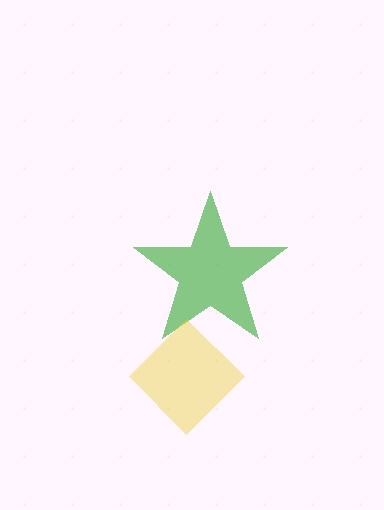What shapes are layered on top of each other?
The layered shapes are: a green star, a yellow diamond.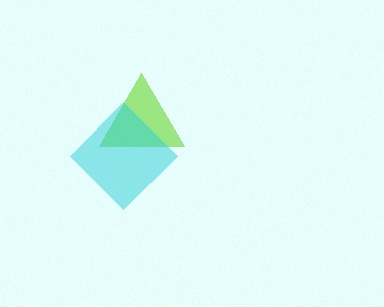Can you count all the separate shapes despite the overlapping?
Yes, there are 2 separate shapes.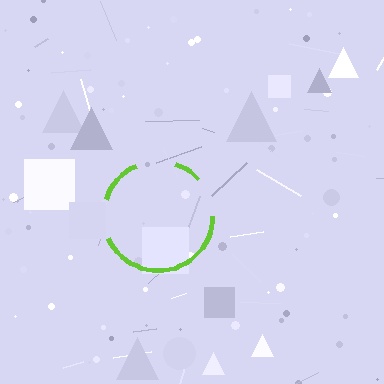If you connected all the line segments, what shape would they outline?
They would outline a circle.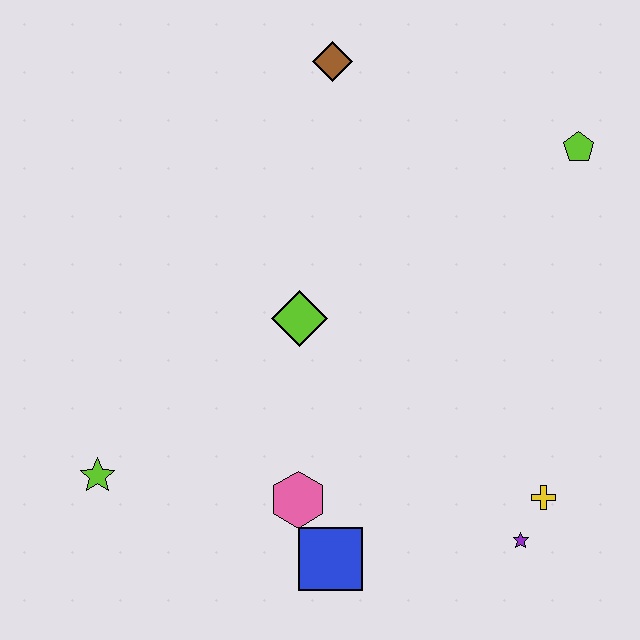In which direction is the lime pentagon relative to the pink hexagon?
The lime pentagon is above the pink hexagon.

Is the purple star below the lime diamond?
Yes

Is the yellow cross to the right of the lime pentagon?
No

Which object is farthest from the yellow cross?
The brown diamond is farthest from the yellow cross.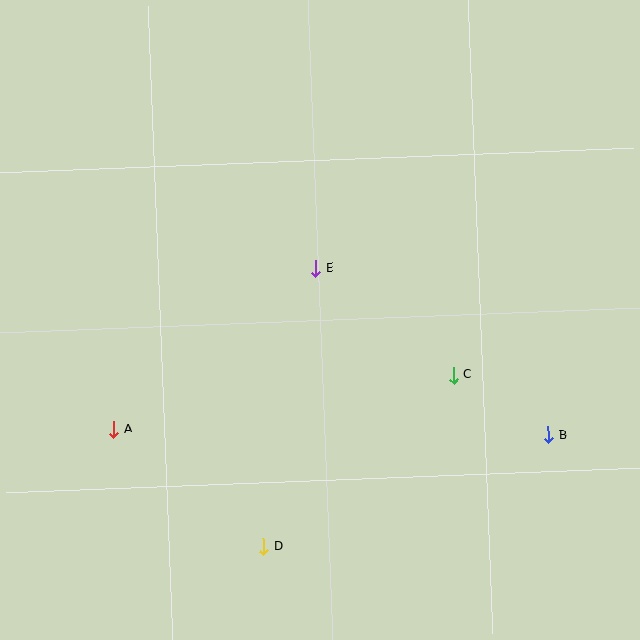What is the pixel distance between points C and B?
The distance between C and B is 112 pixels.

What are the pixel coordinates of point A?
Point A is at (114, 430).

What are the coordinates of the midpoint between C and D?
The midpoint between C and D is at (359, 461).